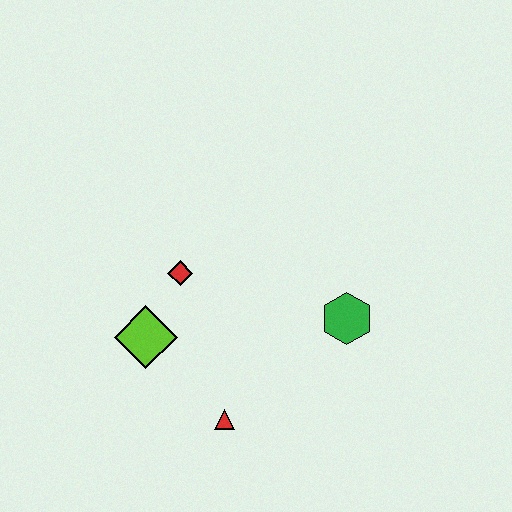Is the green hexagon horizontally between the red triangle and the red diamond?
No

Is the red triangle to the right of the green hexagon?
No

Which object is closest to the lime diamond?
The red diamond is closest to the lime diamond.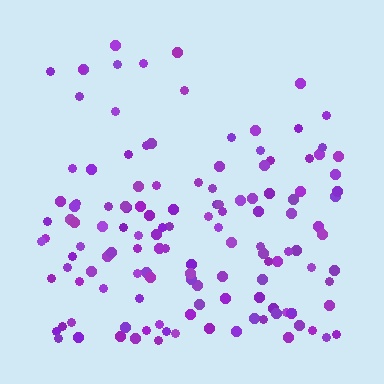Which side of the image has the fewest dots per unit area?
The top.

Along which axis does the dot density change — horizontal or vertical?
Vertical.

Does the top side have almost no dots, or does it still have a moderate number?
Still a moderate number, just noticeably fewer than the bottom.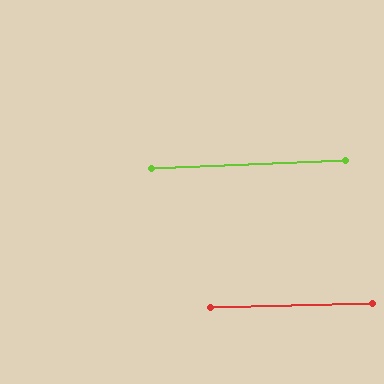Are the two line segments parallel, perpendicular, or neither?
Parallel — their directions differ by only 1.0°.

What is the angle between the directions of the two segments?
Approximately 1 degree.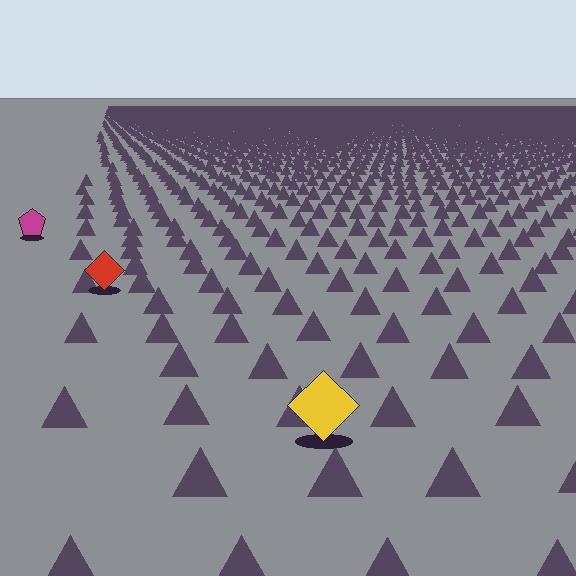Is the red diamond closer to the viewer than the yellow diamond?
No. The yellow diamond is closer — you can tell from the texture gradient: the ground texture is coarser near it.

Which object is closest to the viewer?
The yellow diamond is closest. The texture marks near it are larger and more spread out.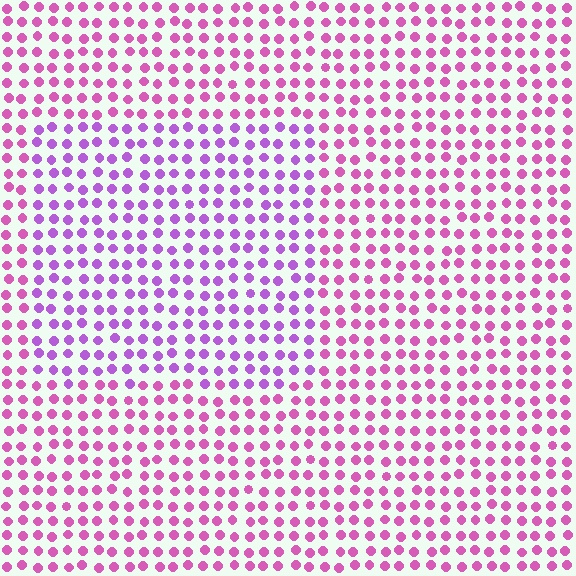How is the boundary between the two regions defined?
The boundary is defined purely by a slight shift in hue (about 32 degrees). Spacing, size, and orientation are identical on both sides.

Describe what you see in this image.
The image is filled with small pink elements in a uniform arrangement. A rectangle-shaped region is visible where the elements are tinted to a slightly different hue, forming a subtle color boundary.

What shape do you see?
I see a rectangle.